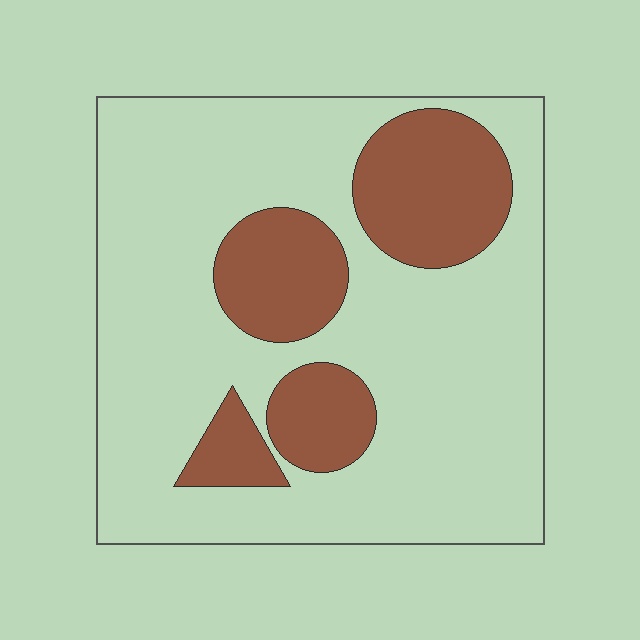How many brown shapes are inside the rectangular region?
4.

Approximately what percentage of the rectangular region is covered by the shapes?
Approximately 25%.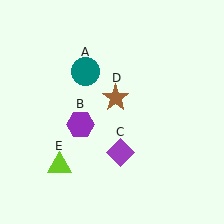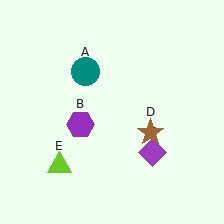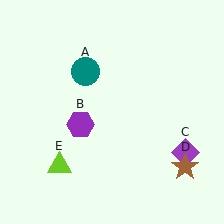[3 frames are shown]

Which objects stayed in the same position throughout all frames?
Teal circle (object A) and purple hexagon (object B) and lime triangle (object E) remained stationary.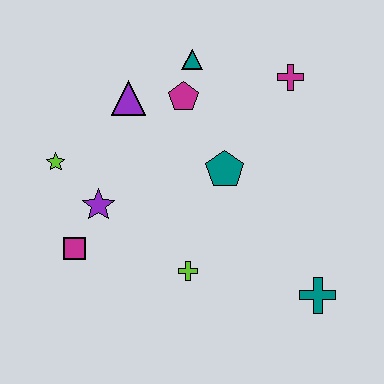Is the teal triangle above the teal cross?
Yes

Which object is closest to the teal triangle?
The magenta pentagon is closest to the teal triangle.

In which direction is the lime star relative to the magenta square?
The lime star is above the magenta square.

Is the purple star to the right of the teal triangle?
No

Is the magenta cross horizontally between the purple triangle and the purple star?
No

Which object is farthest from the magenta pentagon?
The teal cross is farthest from the magenta pentagon.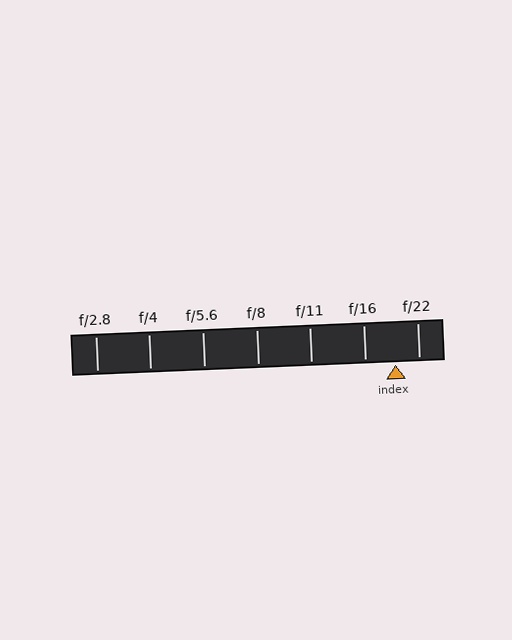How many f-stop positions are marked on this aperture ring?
There are 7 f-stop positions marked.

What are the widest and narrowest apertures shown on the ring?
The widest aperture shown is f/2.8 and the narrowest is f/22.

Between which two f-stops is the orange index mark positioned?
The index mark is between f/16 and f/22.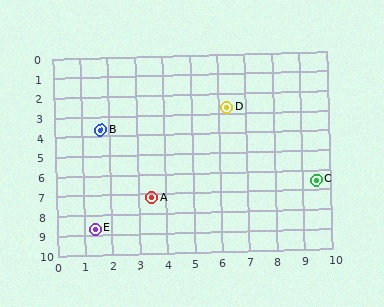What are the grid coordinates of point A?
Point A is at approximately (3.5, 7.2).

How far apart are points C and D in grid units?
Points C and D are about 5.0 grid units apart.